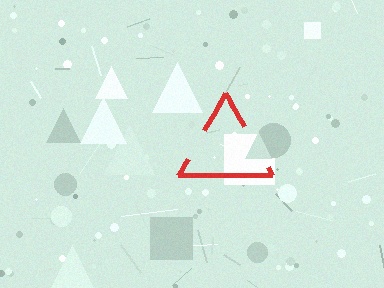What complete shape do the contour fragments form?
The contour fragments form a triangle.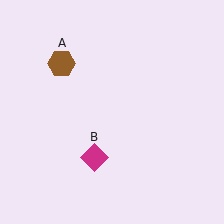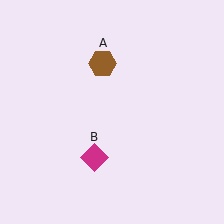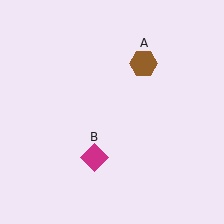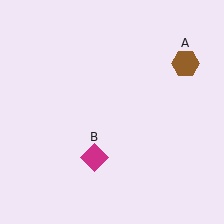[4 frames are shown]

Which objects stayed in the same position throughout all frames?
Magenta diamond (object B) remained stationary.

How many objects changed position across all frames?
1 object changed position: brown hexagon (object A).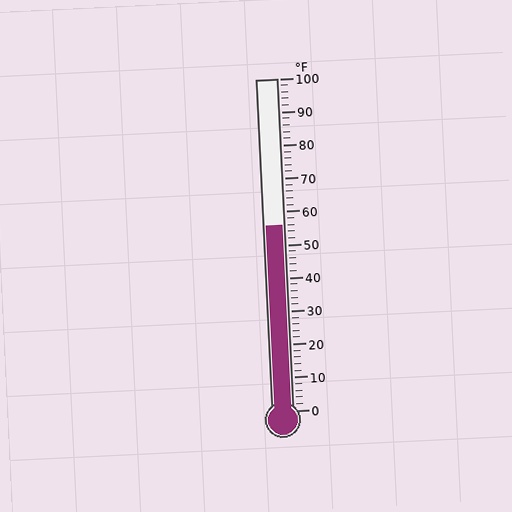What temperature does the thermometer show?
The thermometer shows approximately 56°F.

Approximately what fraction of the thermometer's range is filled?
The thermometer is filled to approximately 55% of its range.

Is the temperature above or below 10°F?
The temperature is above 10°F.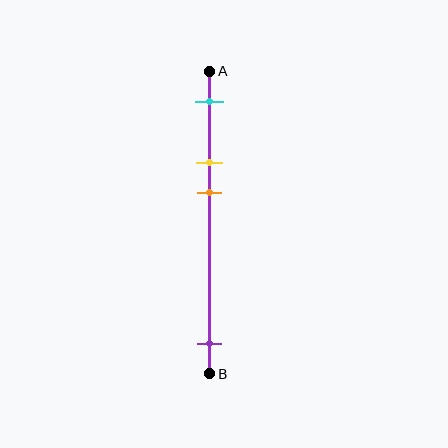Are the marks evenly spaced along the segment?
No, the marks are not evenly spaced.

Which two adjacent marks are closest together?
The yellow and orange marks are the closest adjacent pair.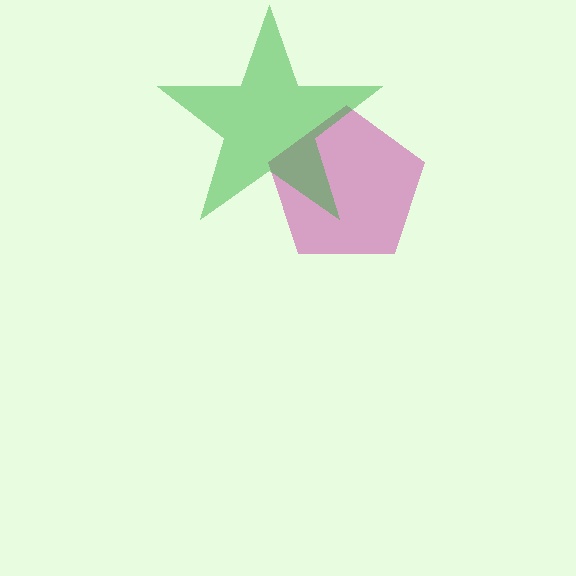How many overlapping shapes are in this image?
There are 2 overlapping shapes in the image.